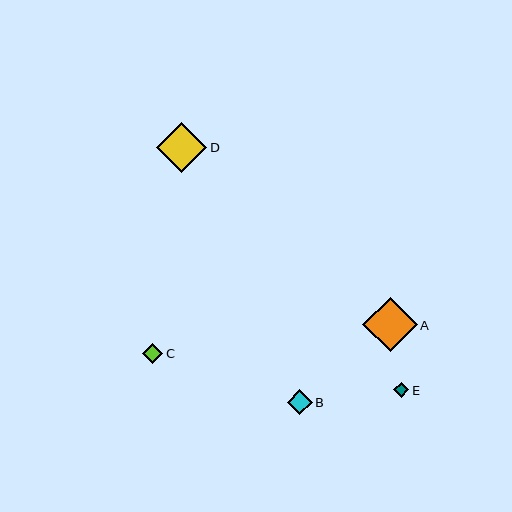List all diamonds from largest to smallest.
From largest to smallest: A, D, B, C, E.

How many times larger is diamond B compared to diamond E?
Diamond B is approximately 1.6 times the size of diamond E.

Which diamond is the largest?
Diamond A is the largest with a size of approximately 54 pixels.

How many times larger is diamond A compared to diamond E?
Diamond A is approximately 3.6 times the size of diamond E.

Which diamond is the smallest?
Diamond E is the smallest with a size of approximately 15 pixels.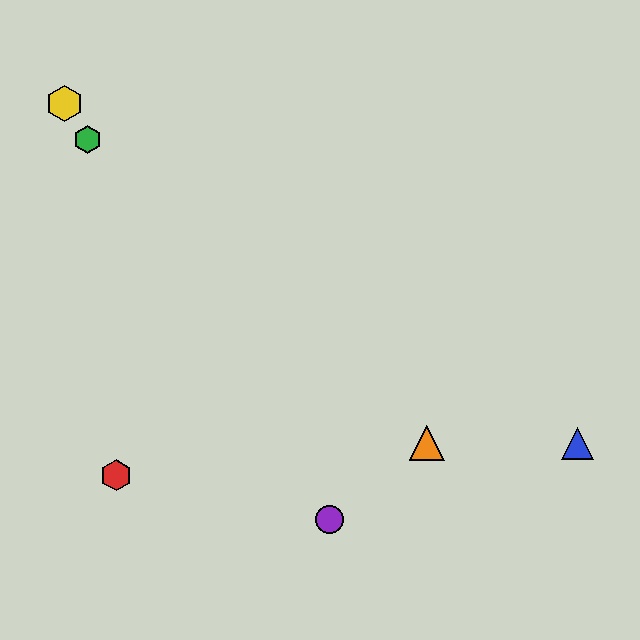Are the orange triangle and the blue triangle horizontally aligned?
Yes, both are at y≈443.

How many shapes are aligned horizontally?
2 shapes (the blue triangle, the orange triangle) are aligned horizontally.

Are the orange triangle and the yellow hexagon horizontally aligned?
No, the orange triangle is at y≈443 and the yellow hexagon is at y≈103.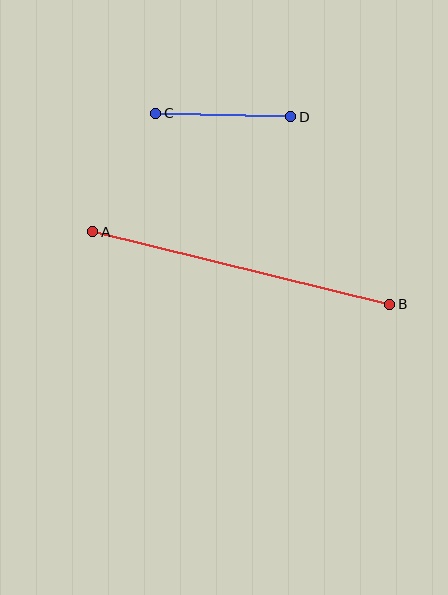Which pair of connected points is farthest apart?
Points A and B are farthest apart.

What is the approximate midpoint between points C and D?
The midpoint is at approximately (223, 115) pixels.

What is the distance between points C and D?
The distance is approximately 135 pixels.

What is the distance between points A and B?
The distance is approximately 306 pixels.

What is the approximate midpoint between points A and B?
The midpoint is at approximately (241, 268) pixels.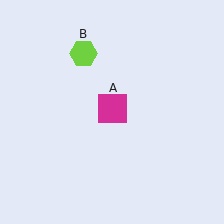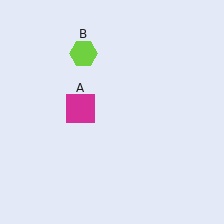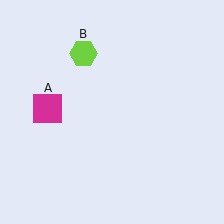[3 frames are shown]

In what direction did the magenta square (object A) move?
The magenta square (object A) moved left.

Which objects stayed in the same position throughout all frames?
Lime hexagon (object B) remained stationary.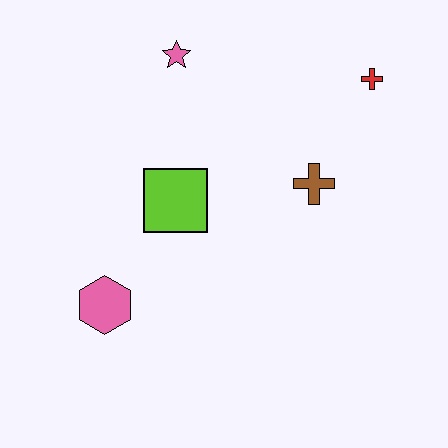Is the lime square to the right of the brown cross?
No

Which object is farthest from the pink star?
The pink hexagon is farthest from the pink star.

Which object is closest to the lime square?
The pink hexagon is closest to the lime square.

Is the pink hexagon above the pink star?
No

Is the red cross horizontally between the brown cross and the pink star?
No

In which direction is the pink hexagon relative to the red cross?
The pink hexagon is to the left of the red cross.